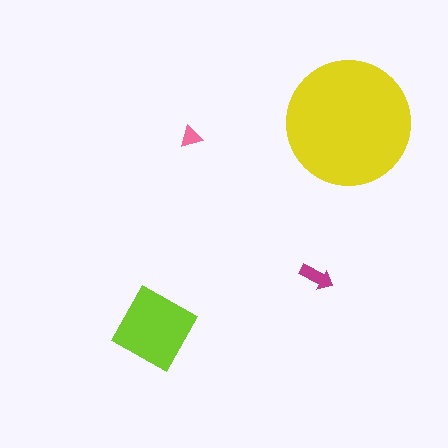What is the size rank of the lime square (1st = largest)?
2nd.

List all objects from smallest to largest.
The pink triangle, the magenta arrow, the lime square, the yellow circle.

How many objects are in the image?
There are 4 objects in the image.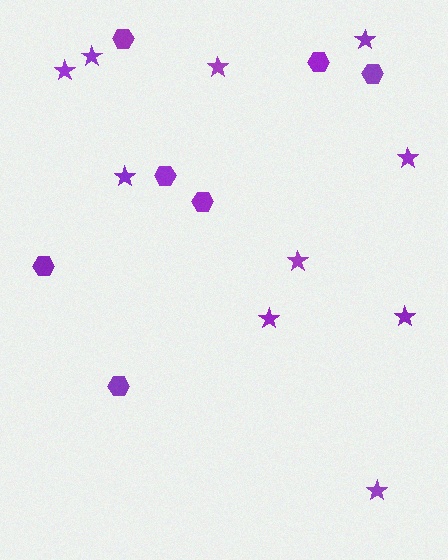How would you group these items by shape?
There are 2 groups: one group of hexagons (7) and one group of stars (10).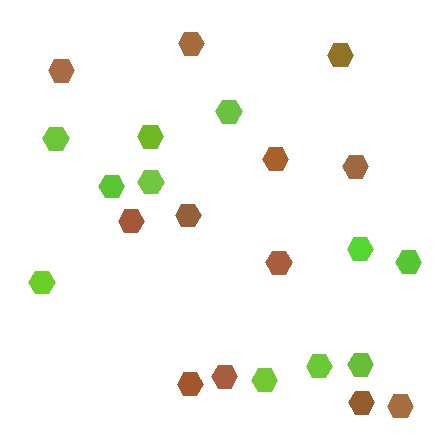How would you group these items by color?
There are 2 groups: one group of brown hexagons (12) and one group of lime hexagons (11).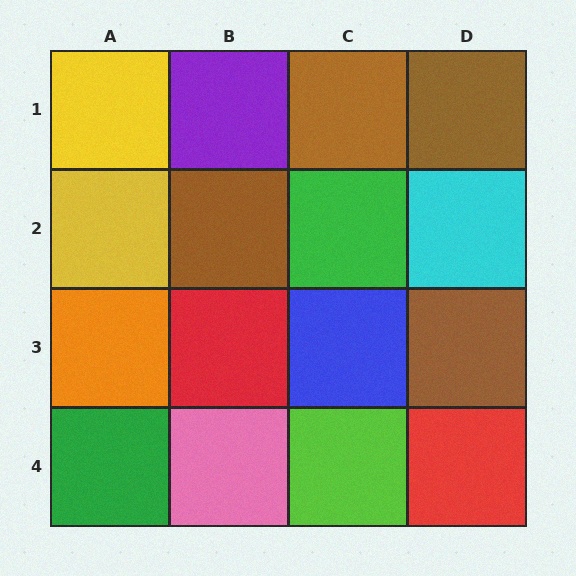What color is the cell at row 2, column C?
Green.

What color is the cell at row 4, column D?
Red.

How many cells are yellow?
2 cells are yellow.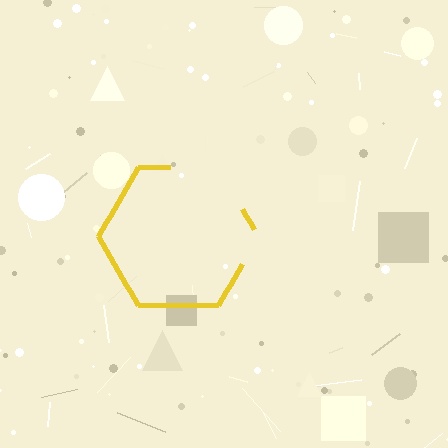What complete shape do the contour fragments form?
The contour fragments form a hexagon.